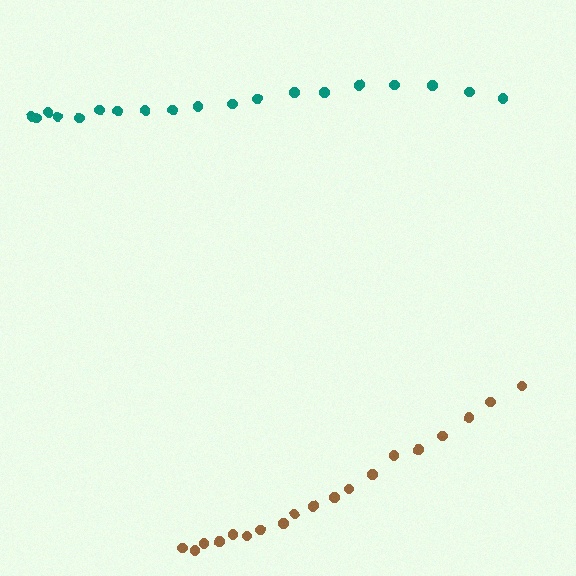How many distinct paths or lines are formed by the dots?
There are 2 distinct paths.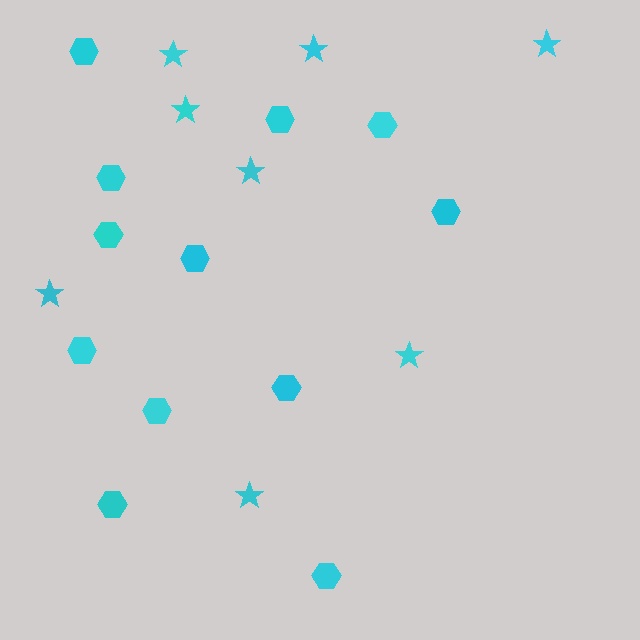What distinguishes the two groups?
There are 2 groups: one group of stars (8) and one group of hexagons (12).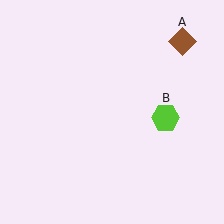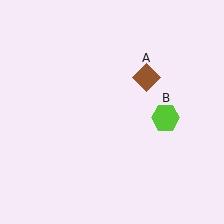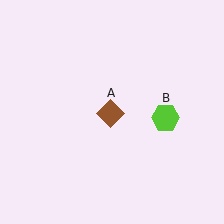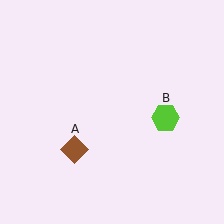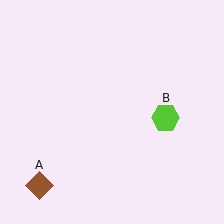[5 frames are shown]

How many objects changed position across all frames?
1 object changed position: brown diamond (object A).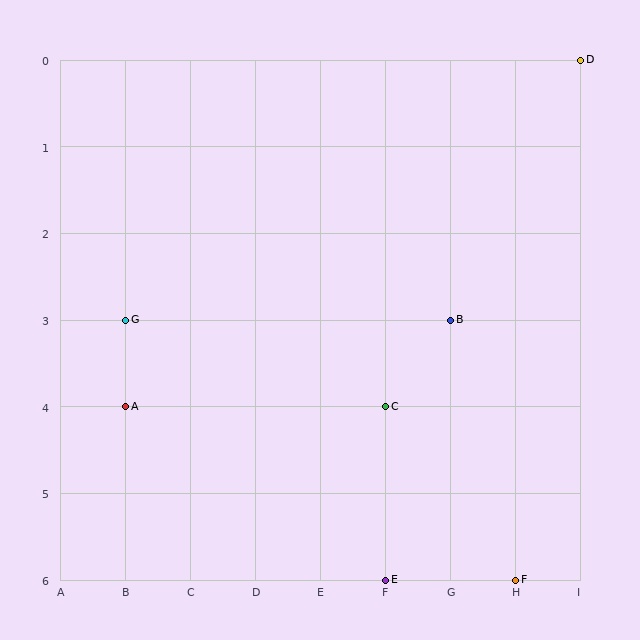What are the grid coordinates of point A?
Point A is at grid coordinates (B, 4).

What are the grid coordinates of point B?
Point B is at grid coordinates (G, 3).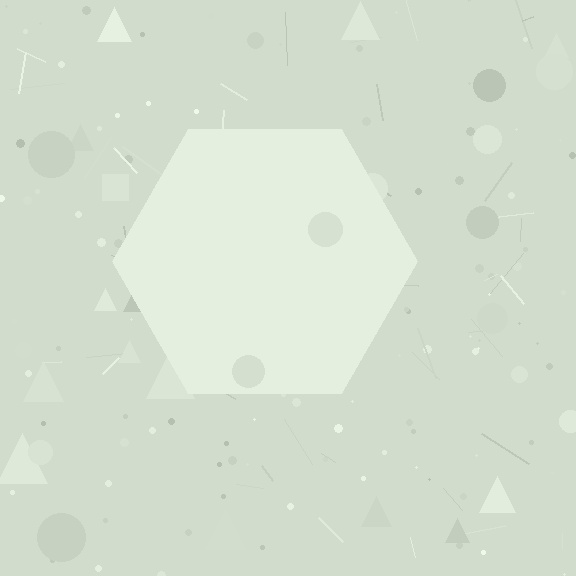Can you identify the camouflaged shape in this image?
The camouflaged shape is a hexagon.